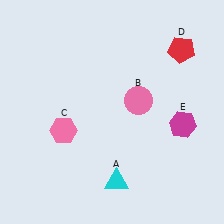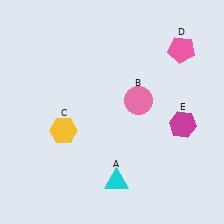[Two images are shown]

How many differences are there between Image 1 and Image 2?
There are 2 differences between the two images.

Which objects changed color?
C changed from pink to yellow. D changed from red to pink.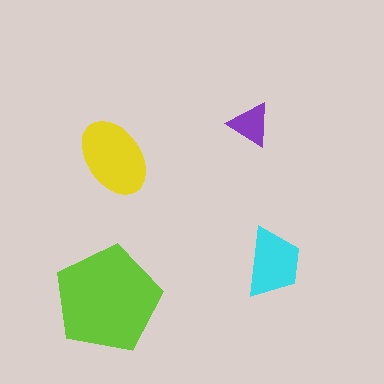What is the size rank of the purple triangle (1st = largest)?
4th.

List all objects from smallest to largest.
The purple triangle, the cyan trapezoid, the yellow ellipse, the lime pentagon.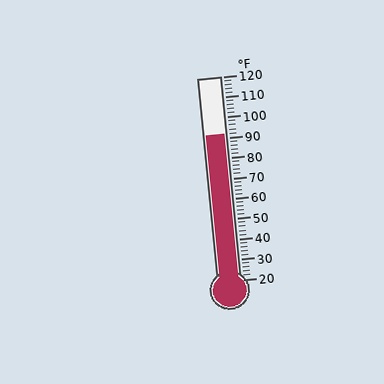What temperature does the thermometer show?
The thermometer shows approximately 92°F.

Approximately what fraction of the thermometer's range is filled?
The thermometer is filled to approximately 70% of its range.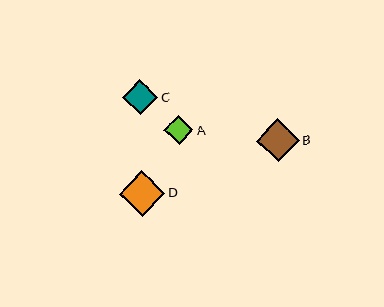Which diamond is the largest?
Diamond D is the largest with a size of approximately 46 pixels.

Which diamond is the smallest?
Diamond A is the smallest with a size of approximately 29 pixels.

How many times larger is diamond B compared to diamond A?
Diamond B is approximately 1.5 times the size of diamond A.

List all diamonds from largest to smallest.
From largest to smallest: D, B, C, A.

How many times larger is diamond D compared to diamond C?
Diamond D is approximately 1.3 times the size of diamond C.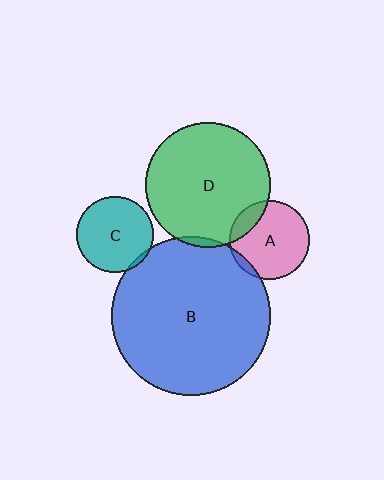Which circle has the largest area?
Circle B (blue).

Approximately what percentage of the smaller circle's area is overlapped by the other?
Approximately 15%.